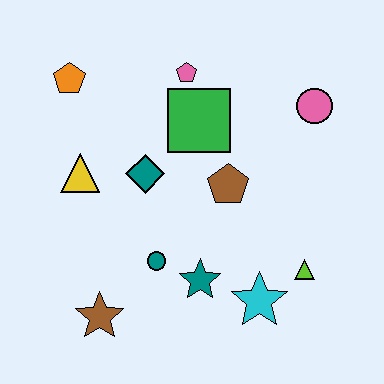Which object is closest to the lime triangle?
The cyan star is closest to the lime triangle.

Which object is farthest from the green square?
The brown star is farthest from the green square.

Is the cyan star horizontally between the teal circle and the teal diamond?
No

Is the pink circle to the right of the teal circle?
Yes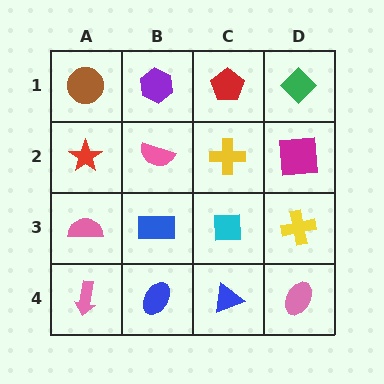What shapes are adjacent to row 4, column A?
A pink semicircle (row 3, column A), a blue ellipse (row 4, column B).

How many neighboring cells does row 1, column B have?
3.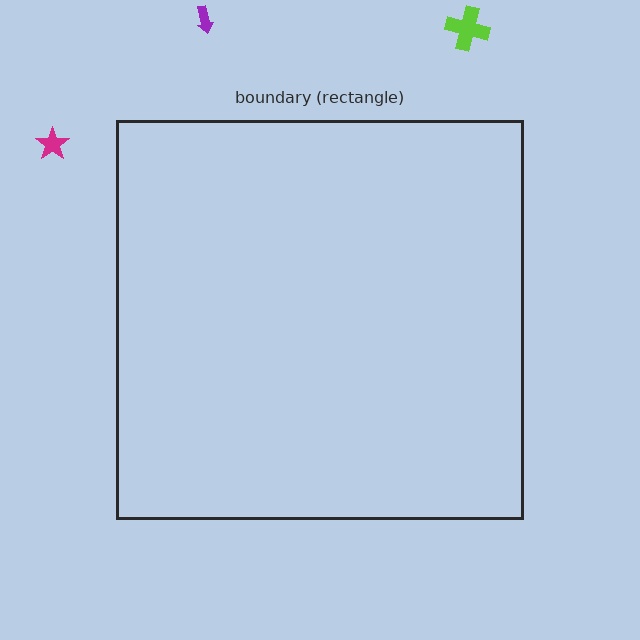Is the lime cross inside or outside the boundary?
Outside.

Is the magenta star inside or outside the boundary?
Outside.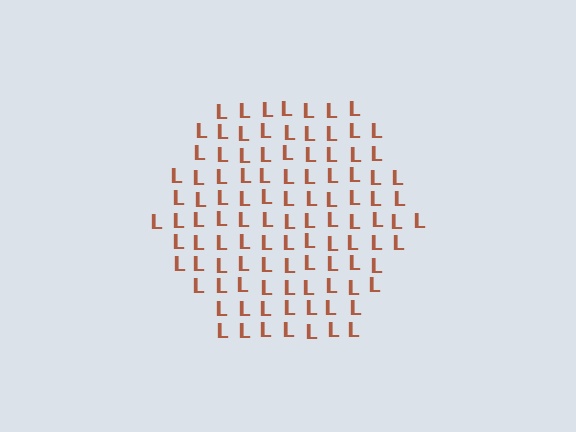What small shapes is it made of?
It is made of small letter L's.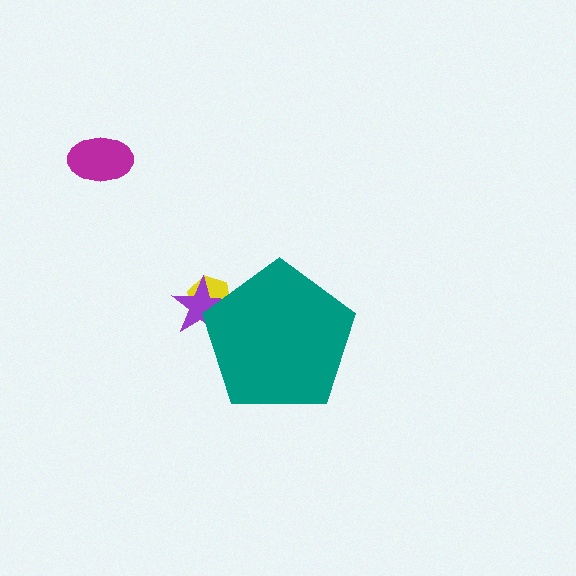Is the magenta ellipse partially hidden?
No, the magenta ellipse is fully visible.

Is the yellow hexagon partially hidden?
Yes, the yellow hexagon is partially hidden behind the teal pentagon.